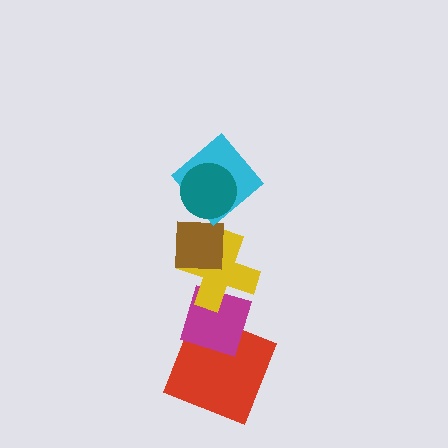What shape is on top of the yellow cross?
The brown square is on top of the yellow cross.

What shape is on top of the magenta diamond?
The yellow cross is on top of the magenta diamond.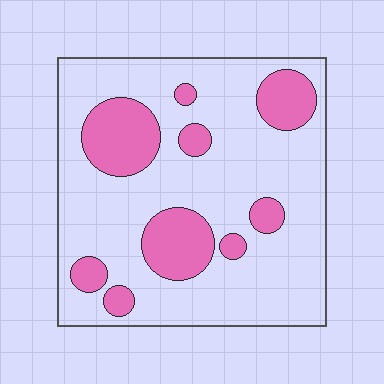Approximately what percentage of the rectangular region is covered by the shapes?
Approximately 25%.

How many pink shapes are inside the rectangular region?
9.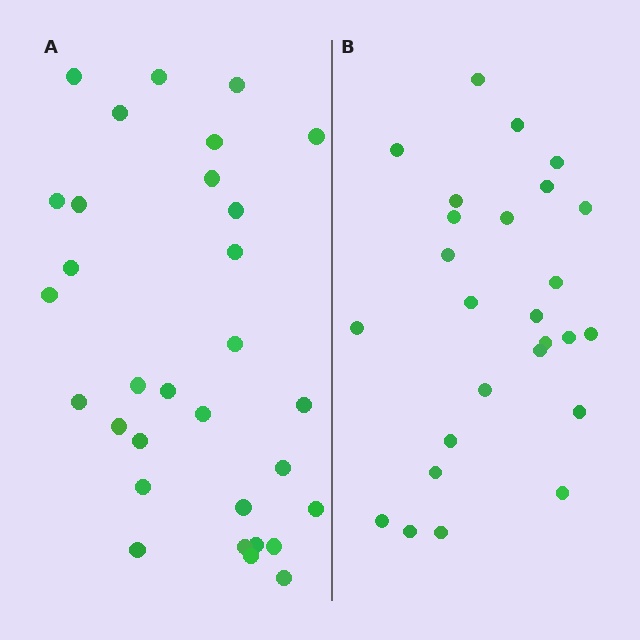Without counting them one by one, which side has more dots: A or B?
Region A (the left region) has more dots.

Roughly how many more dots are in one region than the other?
Region A has about 5 more dots than region B.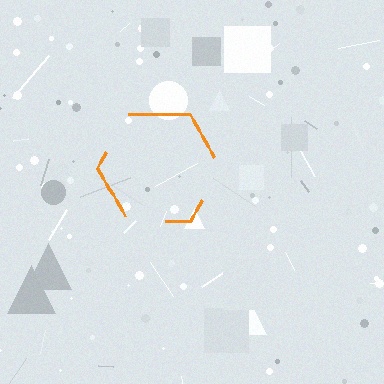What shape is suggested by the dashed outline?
The dashed outline suggests a hexagon.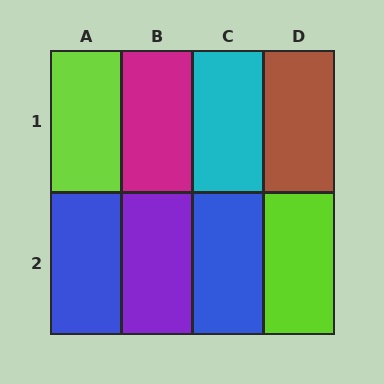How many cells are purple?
1 cell is purple.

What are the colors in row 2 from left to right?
Blue, purple, blue, lime.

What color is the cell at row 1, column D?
Brown.